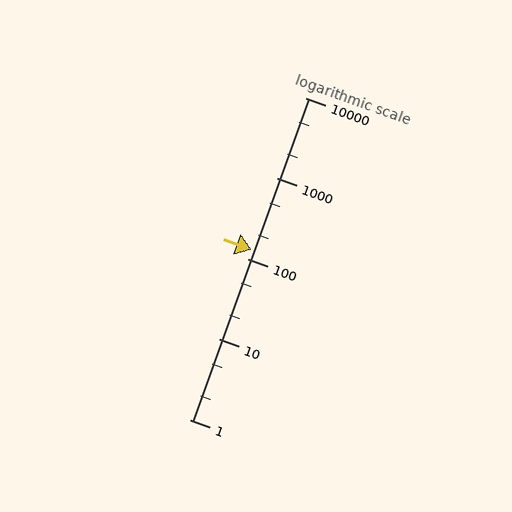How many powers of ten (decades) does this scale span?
The scale spans 4 decades, from 1 to 10000.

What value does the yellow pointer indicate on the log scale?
The pointer indicates approximately 130.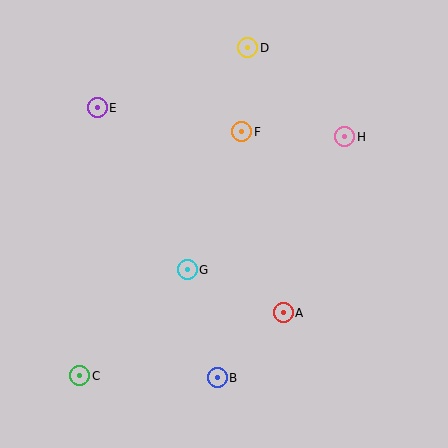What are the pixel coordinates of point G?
Point G is at (187, 270).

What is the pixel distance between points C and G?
The distance between C and G is 151 pixels.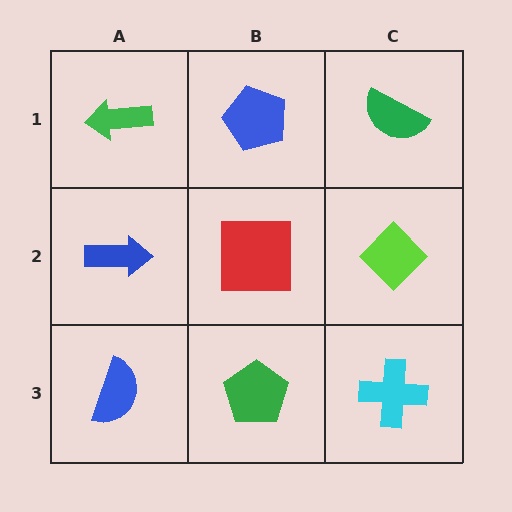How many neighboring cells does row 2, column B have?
4.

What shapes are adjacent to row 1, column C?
A lime diamond (row 2, column C), a blue pentagon (row 1, column B).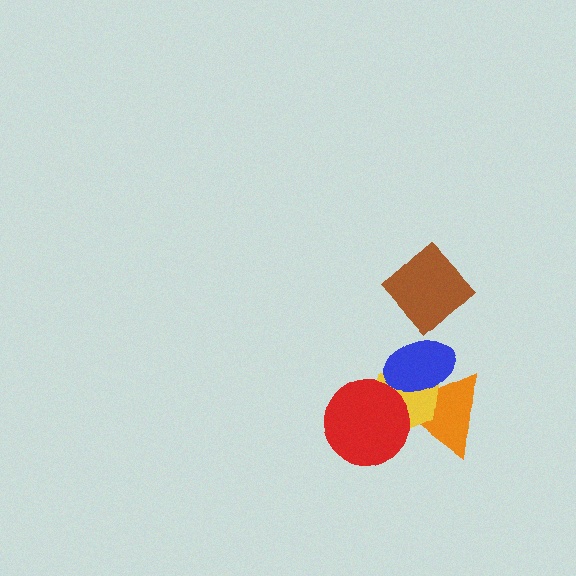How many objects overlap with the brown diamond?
0 objects overlap with the brown diamond.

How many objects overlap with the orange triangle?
3 objects overlap with the orange triangle.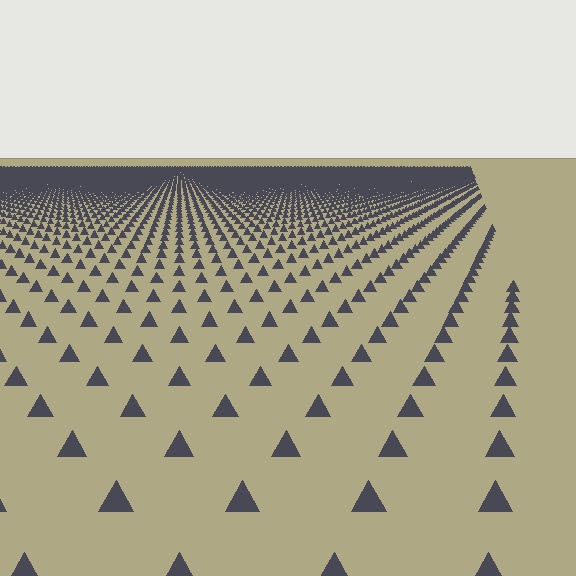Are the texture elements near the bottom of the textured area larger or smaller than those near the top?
Larger. Near the bottom, elements are closer to the viewer and appear at a bigger on-screen size.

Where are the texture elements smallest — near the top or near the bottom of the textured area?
Near the top.